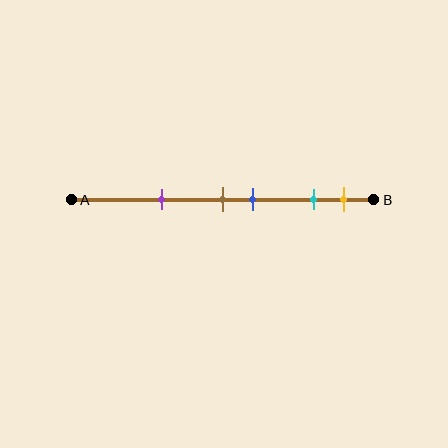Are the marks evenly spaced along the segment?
No, the marks are not evenly spaced.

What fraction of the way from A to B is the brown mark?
The brown mark is approximately 50% (0.5) of the way from A to B.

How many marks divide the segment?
There are 5 marks dividing the segment.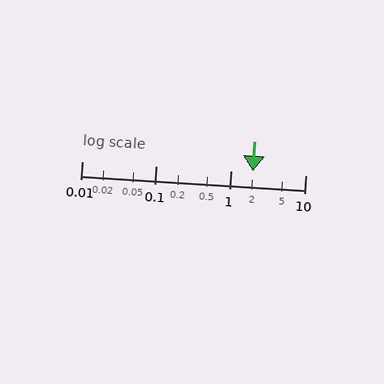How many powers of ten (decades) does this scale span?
The scale spans 3 decades, from 0.01 to 10.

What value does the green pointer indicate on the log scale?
The pointer indicates approximately 2.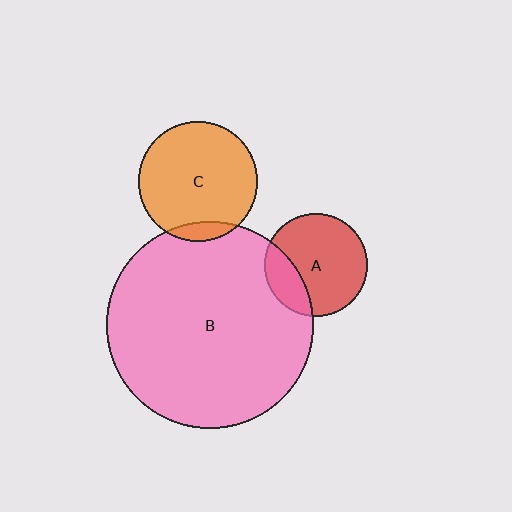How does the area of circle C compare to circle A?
Approximately 1.3 times.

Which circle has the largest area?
Circle B (pink).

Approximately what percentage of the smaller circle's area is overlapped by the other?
Approximately 25%.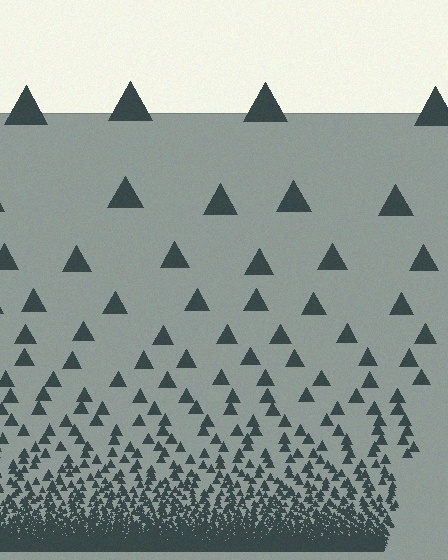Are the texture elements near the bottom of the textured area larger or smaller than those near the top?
Smaller. The gradient is inverted — elements near the bottom are smaller and denser.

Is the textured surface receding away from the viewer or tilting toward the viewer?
The surface appears to tilt toward the viewer. Texture elements get larger and sparser toward the top.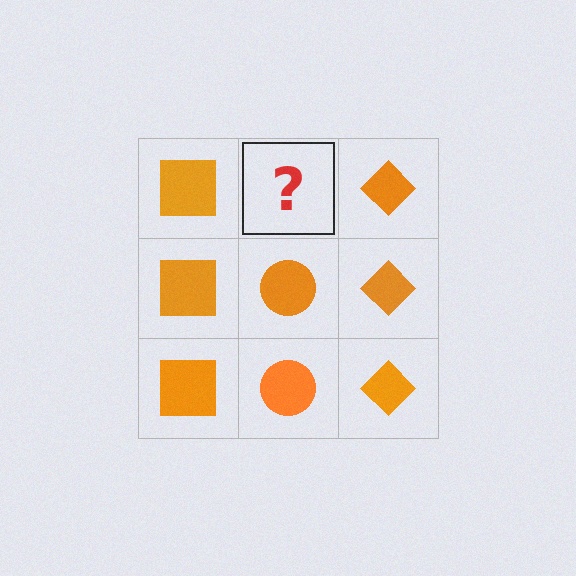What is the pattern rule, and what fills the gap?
The rule is that each column has a consistent shape. The gap should be filled with an orange circle.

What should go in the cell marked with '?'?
The missing cell should contain an orange circle.